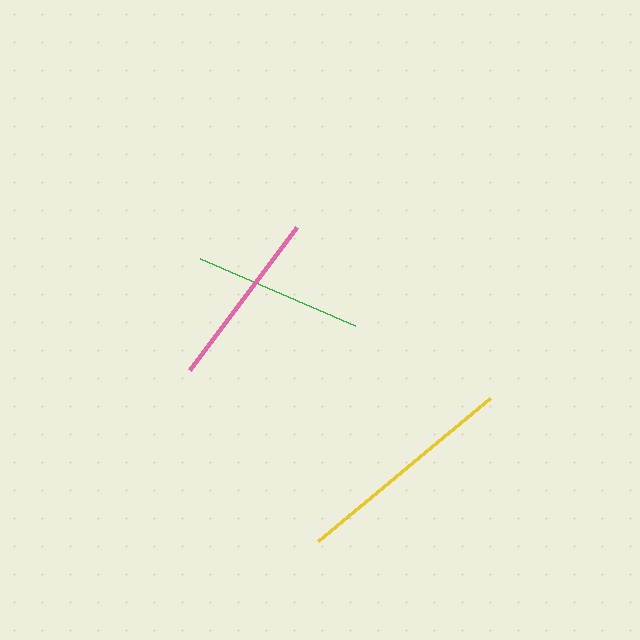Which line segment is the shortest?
The green line is the shortest at approximately 169 pixels.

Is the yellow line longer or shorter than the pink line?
The yellow line is longer than the pink line.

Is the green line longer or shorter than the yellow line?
The yellow line is longer than the green line.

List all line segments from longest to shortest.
From longest to shortest: yellow, pink, green.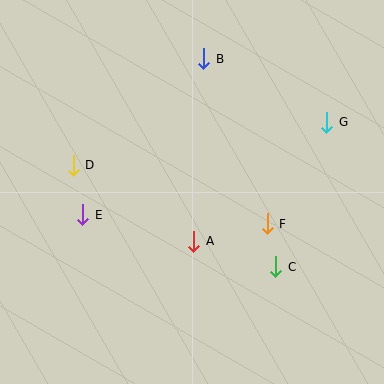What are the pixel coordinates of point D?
Point D is at (73, 165).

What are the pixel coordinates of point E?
Point E is at (83, 215).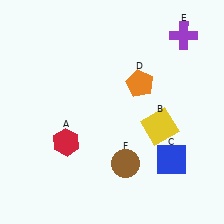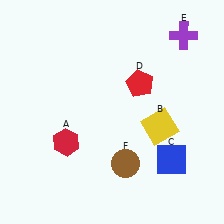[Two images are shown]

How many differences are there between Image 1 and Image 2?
There is 1 difference between the two images.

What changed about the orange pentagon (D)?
In Image 1, D is orange. In Image 2, it changed to red.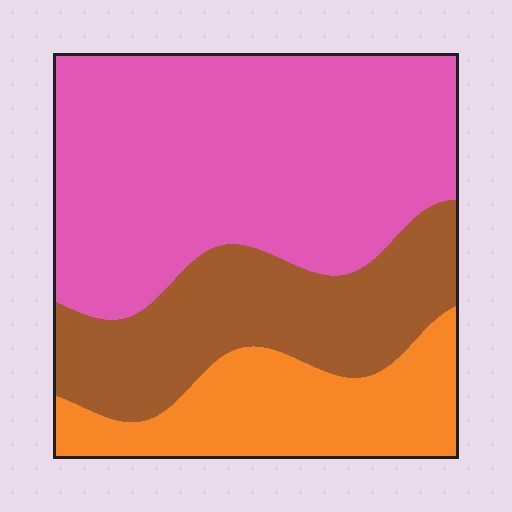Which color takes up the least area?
Orange, at roughly 20%.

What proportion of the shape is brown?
Brown covers roughly 25% of the shape.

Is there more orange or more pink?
Pink.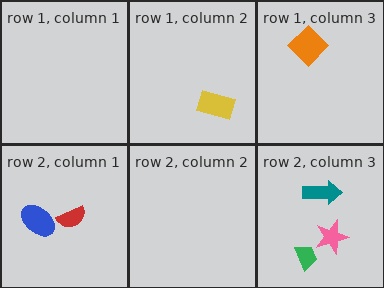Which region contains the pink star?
The row 2, column 3 region.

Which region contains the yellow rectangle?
The row 1, column 2 region.